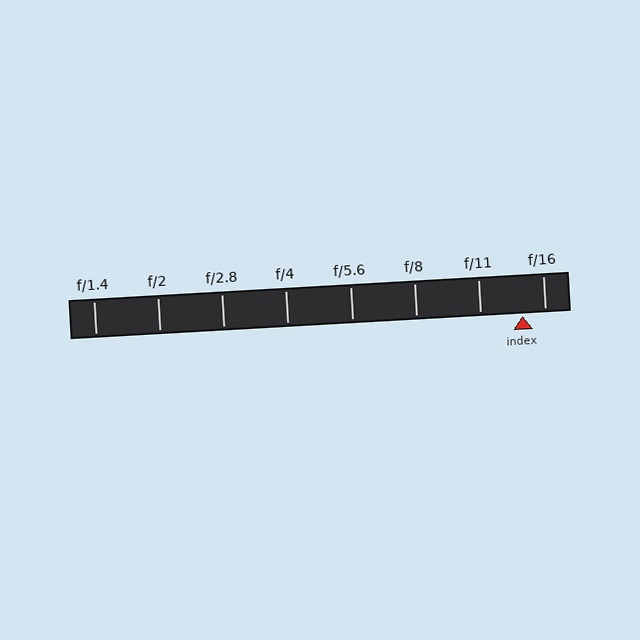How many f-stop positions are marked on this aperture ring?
There are 8 f-stop positions marked.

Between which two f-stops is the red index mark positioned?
The index mark is between f/11 and f/16.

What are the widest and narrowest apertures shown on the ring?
The widest aperture shown is f/1.4 and the narrowest is f/16.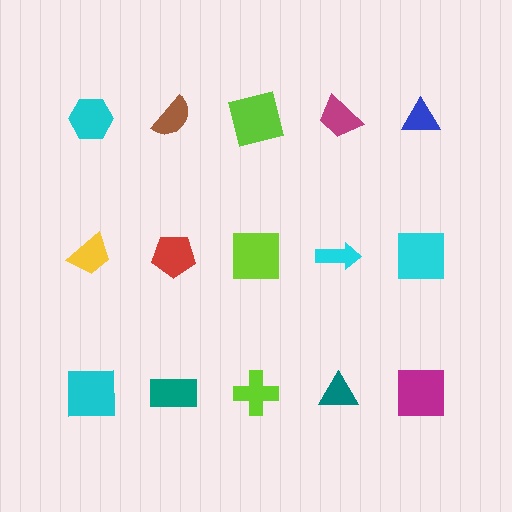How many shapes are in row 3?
5 shapes.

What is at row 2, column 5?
A cyan square.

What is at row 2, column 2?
A red pentagon.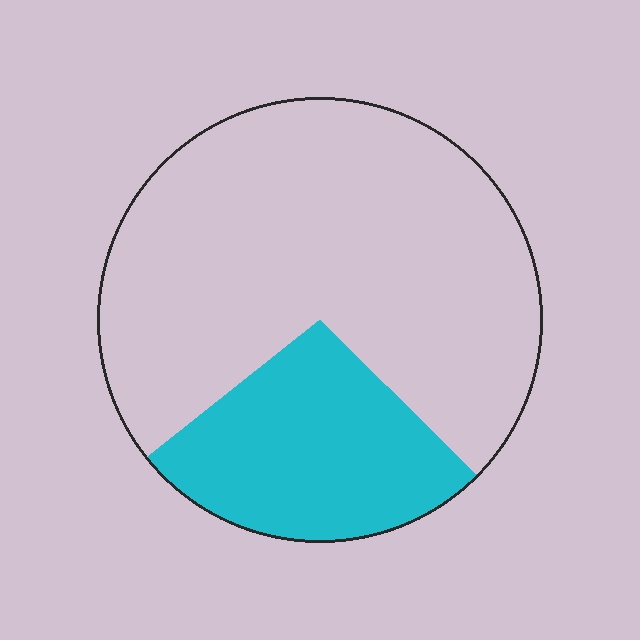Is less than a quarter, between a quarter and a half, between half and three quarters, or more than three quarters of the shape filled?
Between a quarter and a half.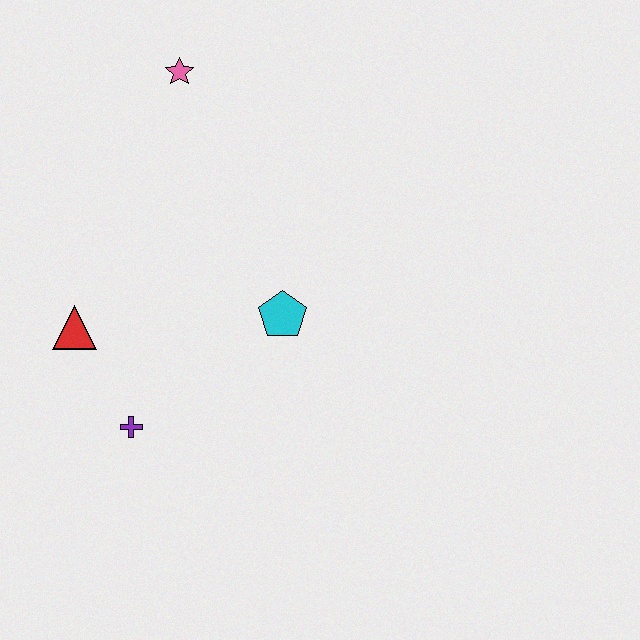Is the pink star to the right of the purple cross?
Yes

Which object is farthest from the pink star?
The purple cross is farthest from the pink star.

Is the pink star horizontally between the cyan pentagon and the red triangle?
Yes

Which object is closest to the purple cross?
The red triangle is closest to the purple cross.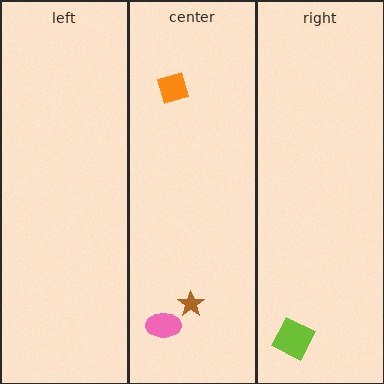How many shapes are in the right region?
1.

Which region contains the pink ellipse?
The center region.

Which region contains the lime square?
The right region.